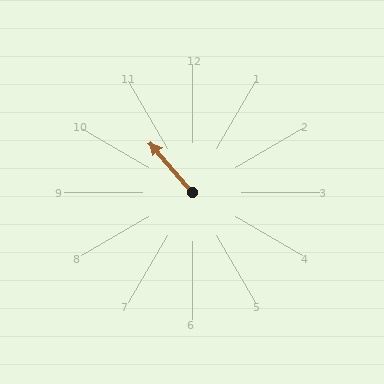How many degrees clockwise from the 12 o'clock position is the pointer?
Approximately 319 degrees.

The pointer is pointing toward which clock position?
Roughly 11 o'clock.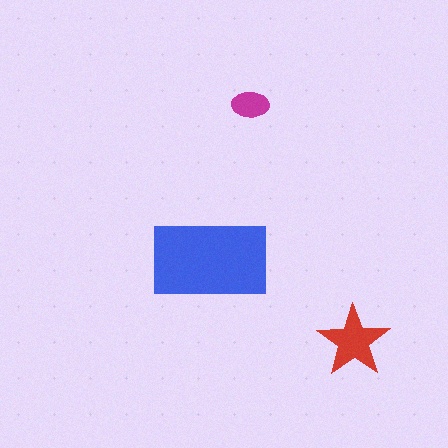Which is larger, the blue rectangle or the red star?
The blue rectangle.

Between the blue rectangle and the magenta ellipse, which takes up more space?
The blue rectangle.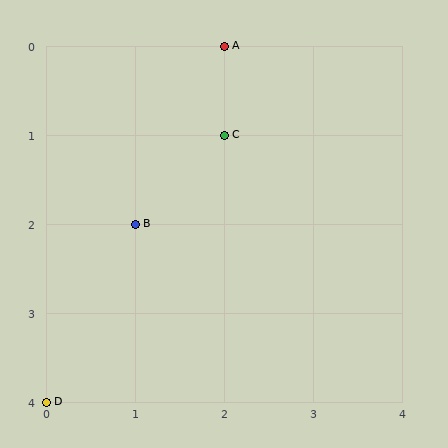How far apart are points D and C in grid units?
Points D and C are 2 columns and 3 rows apart (about 3.6 grid units diagonally).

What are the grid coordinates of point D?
Point D is at grid coordinates (0, 4).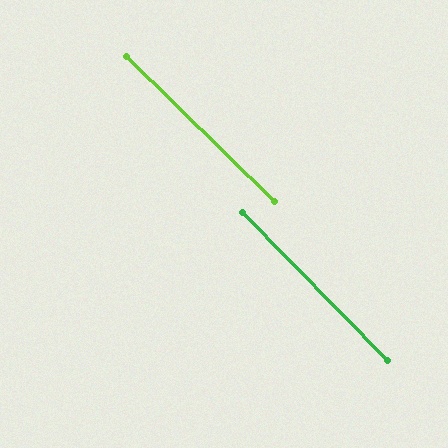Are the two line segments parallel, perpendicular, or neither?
Parallel — their directions differ by only 1.4°.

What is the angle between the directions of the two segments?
Approximately 1 degree.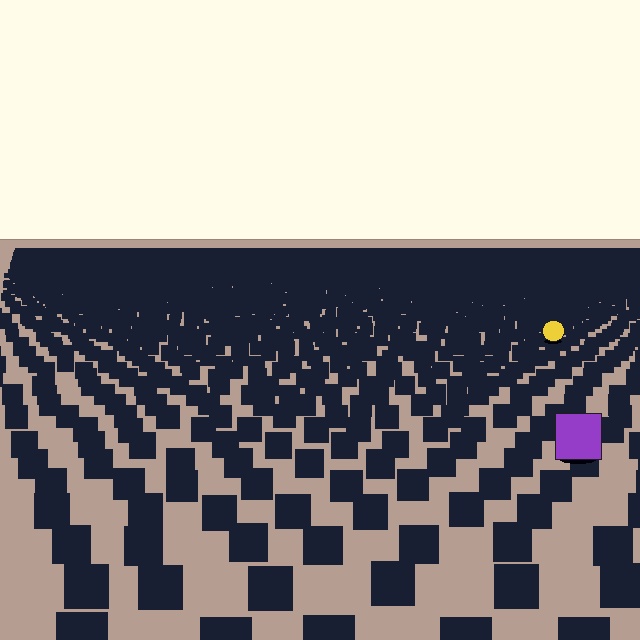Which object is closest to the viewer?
The purple square is closest. The texture marks near it are larger and more spread out.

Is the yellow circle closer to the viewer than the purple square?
No. The purple square is closer — you can tell from the texture gradient: the ground texture is coarser near it.